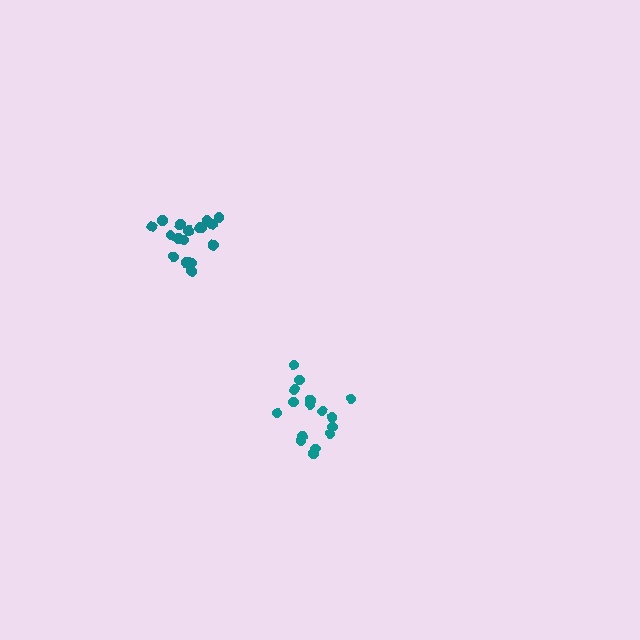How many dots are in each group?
Group 1: 16 dots, Group 2: 17 dots (33 total).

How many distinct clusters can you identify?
There are 2 distinct clusters.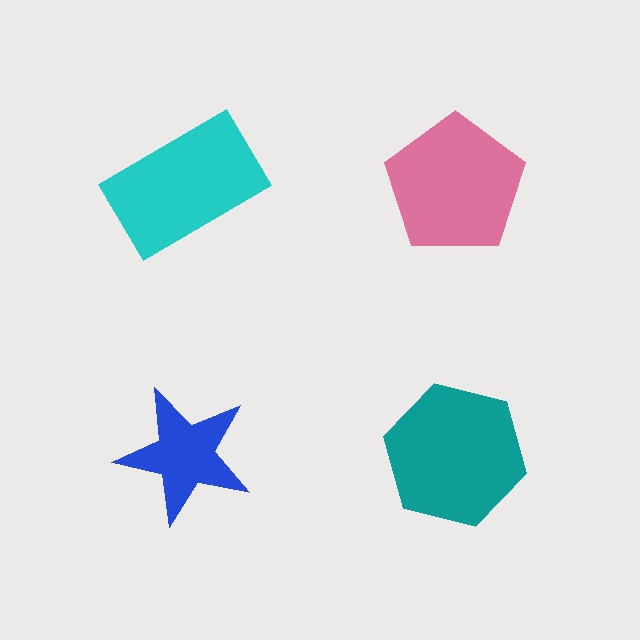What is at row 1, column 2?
A pink pentagon.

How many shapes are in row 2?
2 shapes.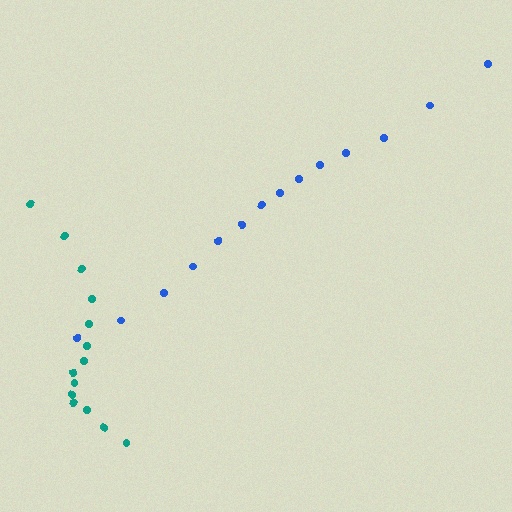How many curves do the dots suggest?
There are 2 distinct paths.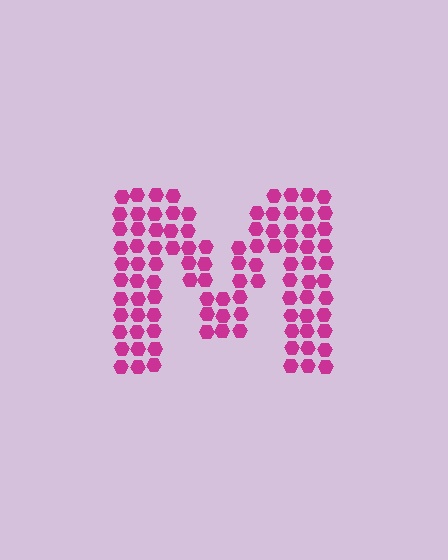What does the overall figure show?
The overall figure shows the letter M.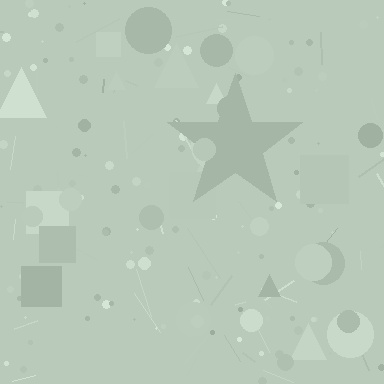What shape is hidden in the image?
A star is hidden in the image.